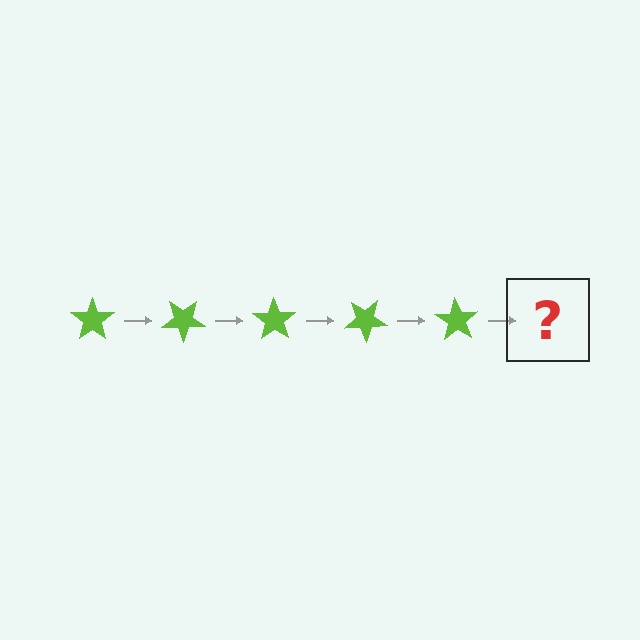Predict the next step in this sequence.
The next step is a lime star rotated 175 degrees.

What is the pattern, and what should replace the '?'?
The pattern is that the star rotates 35 degrees each step. The '?' should be a lime star rotated 175 degrees.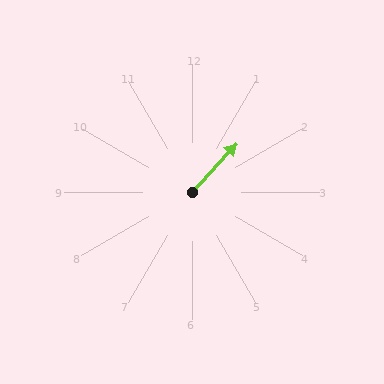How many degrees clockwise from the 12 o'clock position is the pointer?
Approximately 42 degrees.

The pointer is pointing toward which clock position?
Roughly 1 o'clock.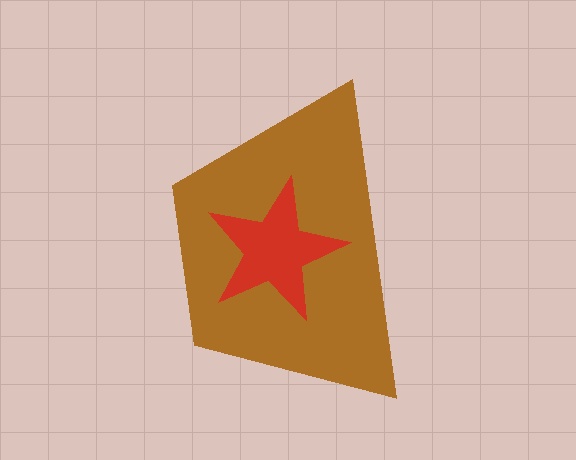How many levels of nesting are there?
2.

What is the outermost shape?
The brown trapezoid.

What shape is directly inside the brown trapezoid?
The red star.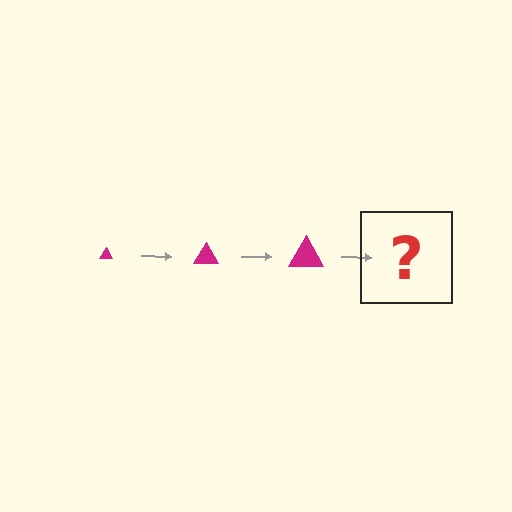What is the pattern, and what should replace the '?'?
The pattern is that the triangle gets progressively larger each step. The '?' should be a magenta triangle, larger than the previous one.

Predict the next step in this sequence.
The next step is a magenta triangle, larger than the previous one.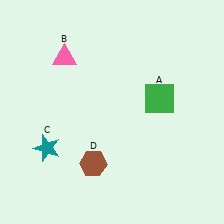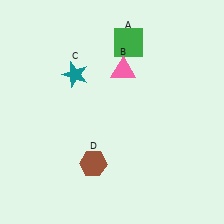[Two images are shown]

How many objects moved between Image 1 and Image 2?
3 objects moved between the two images.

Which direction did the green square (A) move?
The green square (A) moved up.